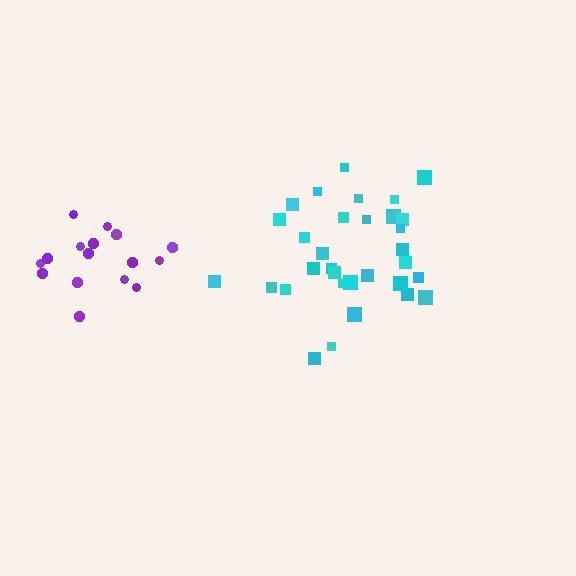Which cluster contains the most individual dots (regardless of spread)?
Cyan (32).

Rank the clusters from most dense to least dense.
purple, cyan.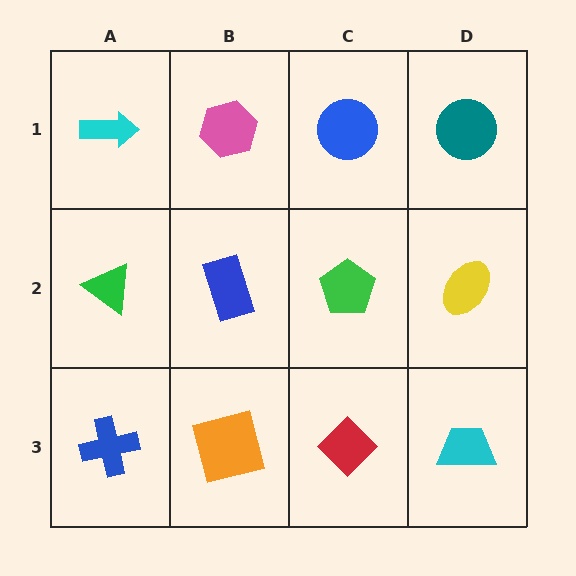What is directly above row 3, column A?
A green triangle.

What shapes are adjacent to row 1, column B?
A blue rectangle (row 2, column B), a cyan arrow (row 1, column A), a blue circle (row 1, column C).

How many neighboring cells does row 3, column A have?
2.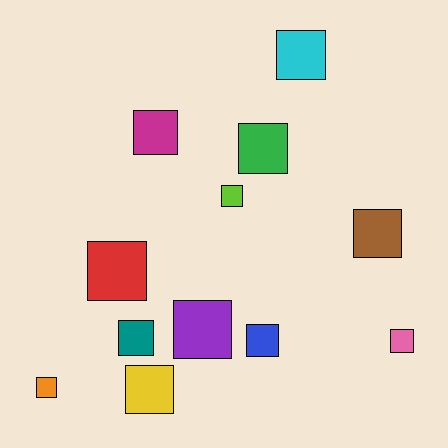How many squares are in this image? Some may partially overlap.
There are 12 squares.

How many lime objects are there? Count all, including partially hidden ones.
There is 1 lime object.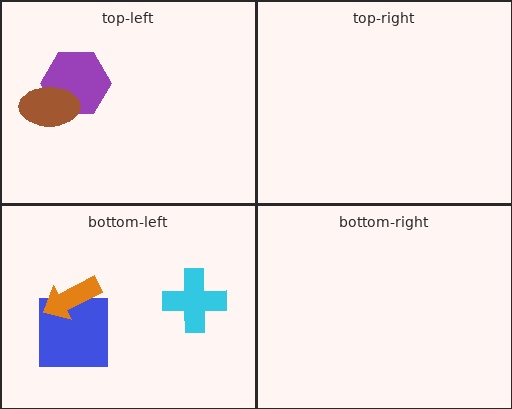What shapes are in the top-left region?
The purple hexagon, the brown ellipse.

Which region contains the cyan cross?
The bottom-left region.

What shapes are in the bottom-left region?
The cyan cross, the blue square, the orange arrow.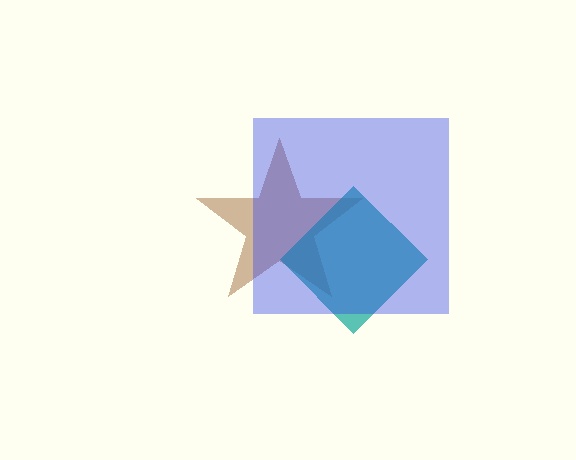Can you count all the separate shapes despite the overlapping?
Yes, there are 3 separate shapes.